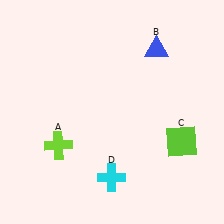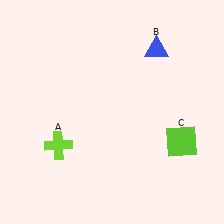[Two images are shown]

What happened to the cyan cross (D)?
The cyan cross (D) was removed in Image 2. It was in the bottom-left area of Image 1.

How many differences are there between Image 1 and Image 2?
There is 1 difference between the two images.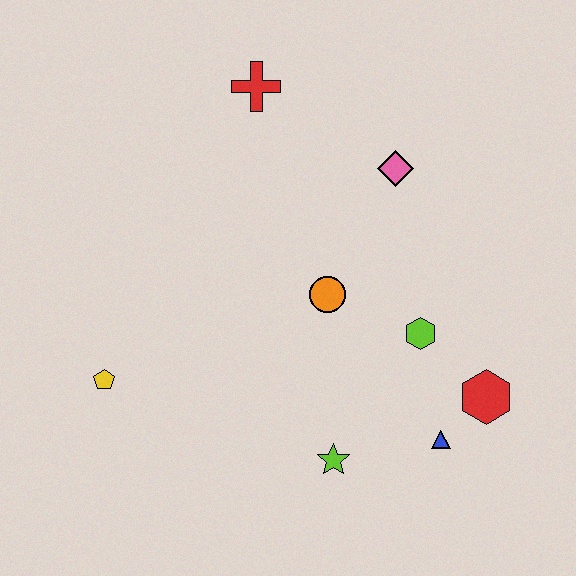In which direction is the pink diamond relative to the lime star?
The pink diamond is above the lime star.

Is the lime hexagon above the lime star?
Yes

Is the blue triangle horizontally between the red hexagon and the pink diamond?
Yes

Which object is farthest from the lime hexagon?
The yellow pentagon is farthest from the lime hexagon.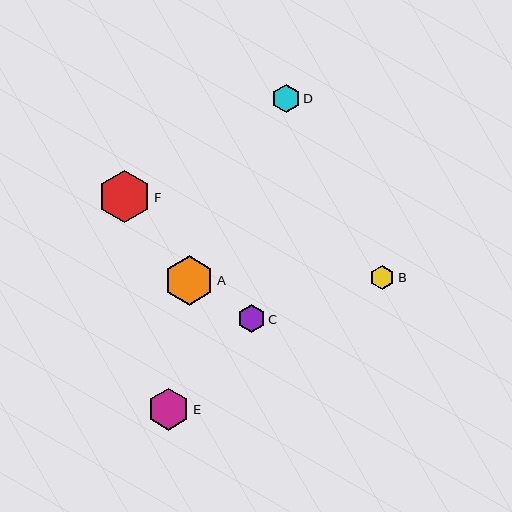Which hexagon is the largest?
Hexagon F is the largest with a size of approximately 52 pixels.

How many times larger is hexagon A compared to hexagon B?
Hexagon A is approximately 2.0 times the size of hexagon B.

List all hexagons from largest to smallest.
From largest to smallest: F, A, E, D, C, B.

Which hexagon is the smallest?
Hexagon B is the smallest with a size of approximately 25 pixels.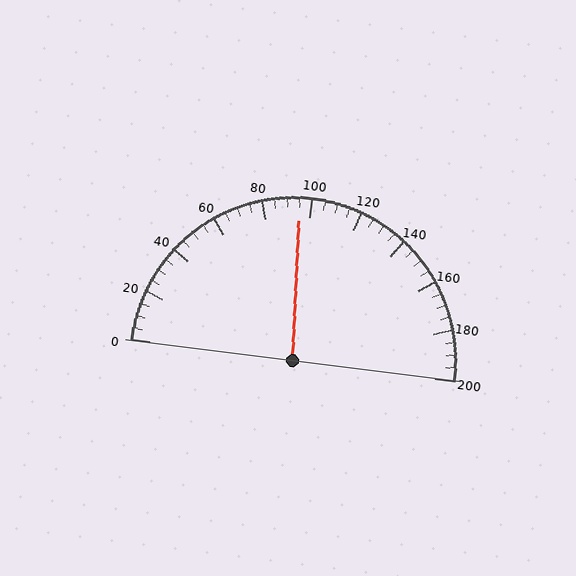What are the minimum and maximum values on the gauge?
The gauge ranges from 0 to 200.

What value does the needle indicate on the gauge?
The needle indicates approximately 95.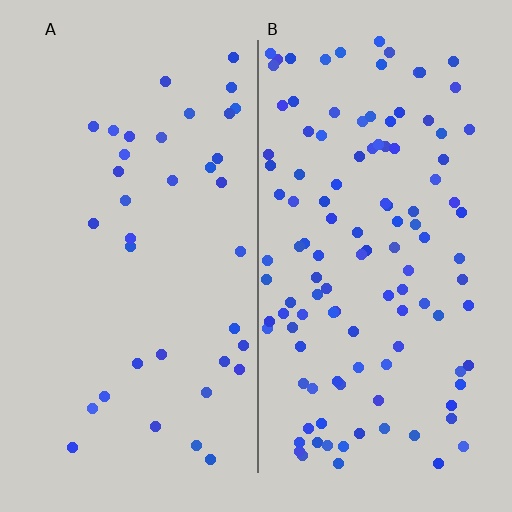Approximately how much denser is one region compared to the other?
Approximately 3.2× — region B over region A.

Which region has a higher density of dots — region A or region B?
B (the right).